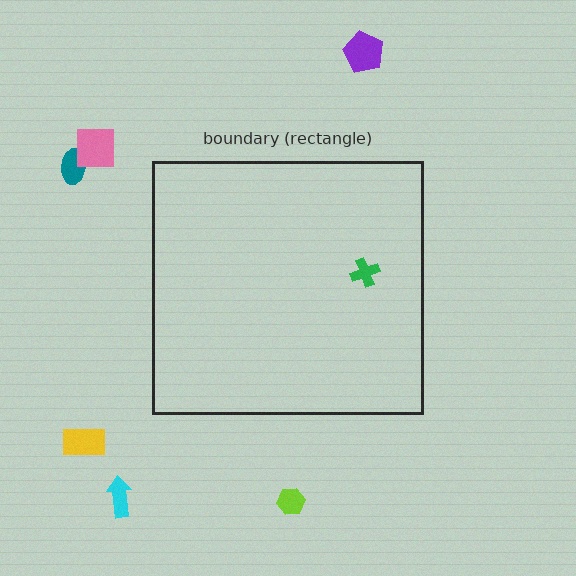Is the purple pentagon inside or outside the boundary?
Outside.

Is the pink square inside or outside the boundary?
Outside.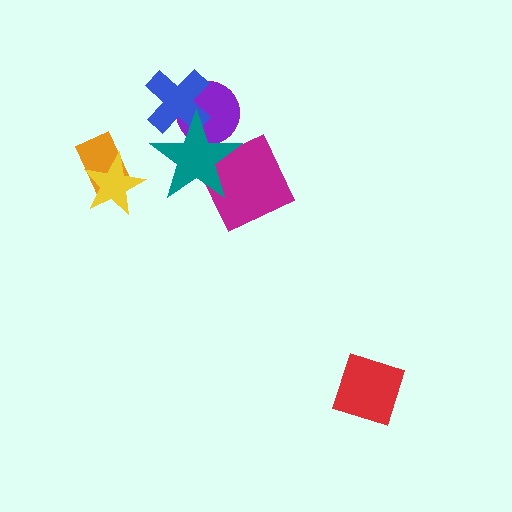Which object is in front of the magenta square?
The teal star is in front of the magenta square.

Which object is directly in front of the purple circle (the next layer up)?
The blue cross is directly in front of the purple circle.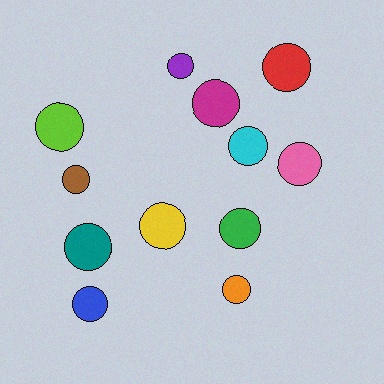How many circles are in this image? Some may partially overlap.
There are 12 circles.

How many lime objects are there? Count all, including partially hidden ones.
There is 1 lime object.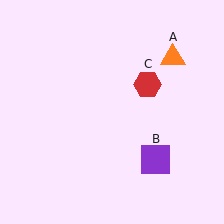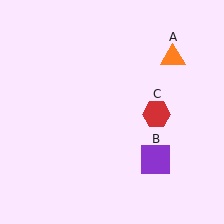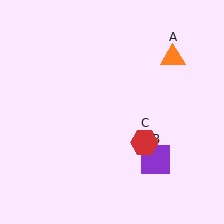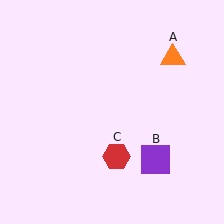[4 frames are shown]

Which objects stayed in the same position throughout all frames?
Orange triangle (object A) and purple square (object B) remained stationary.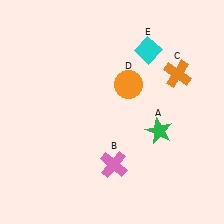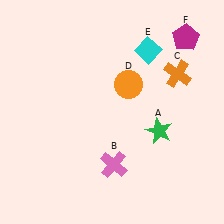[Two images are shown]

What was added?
A magenta pentagon (F) was added in Image 2.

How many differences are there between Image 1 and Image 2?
There is 1 difference between the two images.